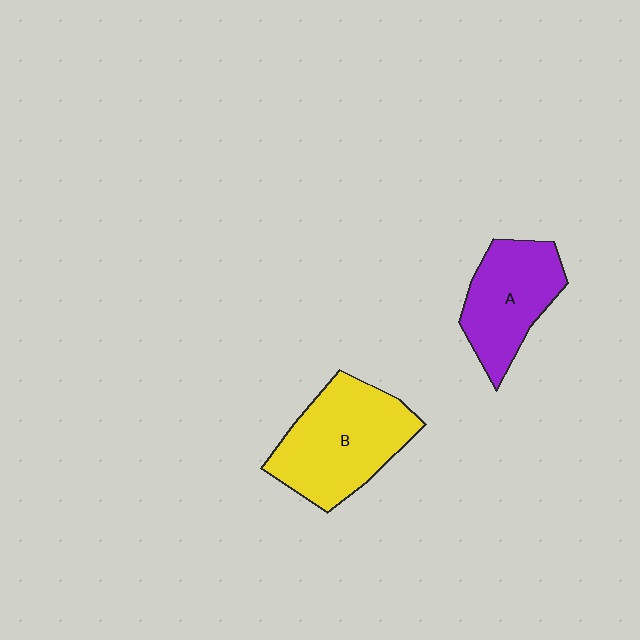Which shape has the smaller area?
Shape A (purple).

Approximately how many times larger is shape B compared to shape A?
Approximately 1.3 times.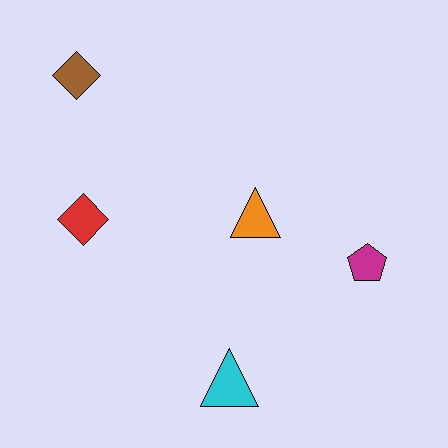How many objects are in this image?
There are 5 objects.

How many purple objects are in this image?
There are no purple objects.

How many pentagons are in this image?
There is 1 pentagon.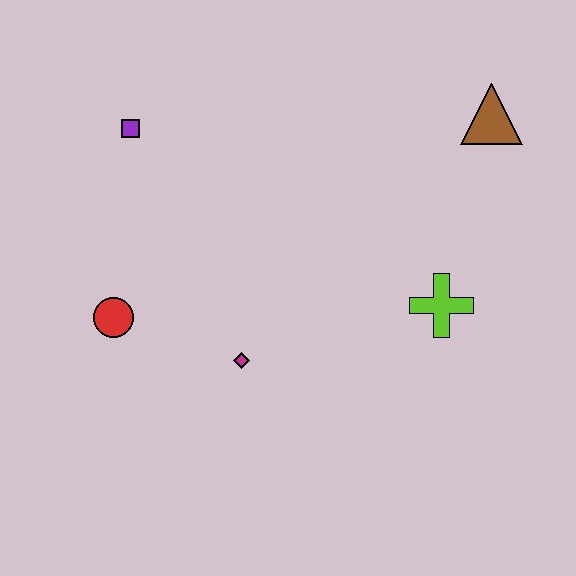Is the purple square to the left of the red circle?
No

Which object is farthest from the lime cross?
The purple square is farthest from the lime cross.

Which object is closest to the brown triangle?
The lime cross is closest to the brown triangle.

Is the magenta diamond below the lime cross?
Yes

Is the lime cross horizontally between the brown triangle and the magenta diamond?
Yes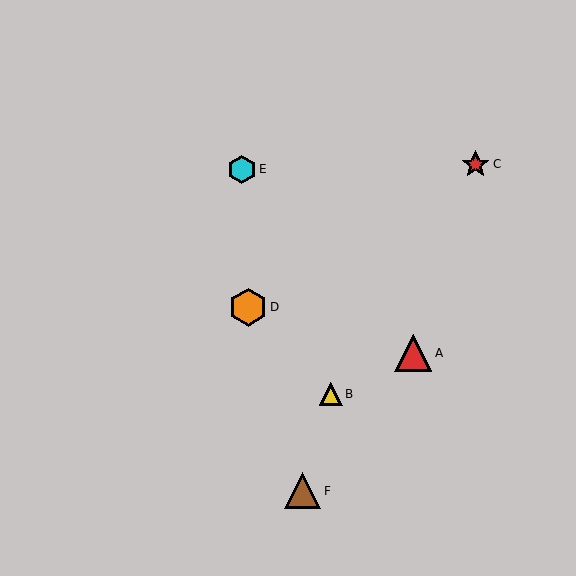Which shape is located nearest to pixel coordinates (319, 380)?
The yellow triangle (labeled B) at (331, 394) is nearest to that location.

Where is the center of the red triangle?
The center of the red triangle is at (413, 353).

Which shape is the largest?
The orange hexagon (labeled D) is the largest.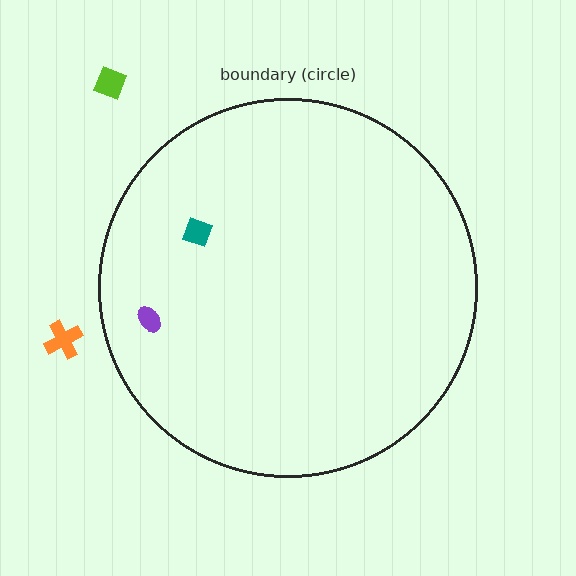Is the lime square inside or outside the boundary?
Outside.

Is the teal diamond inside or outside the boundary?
Inside.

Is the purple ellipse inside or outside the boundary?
Inside.